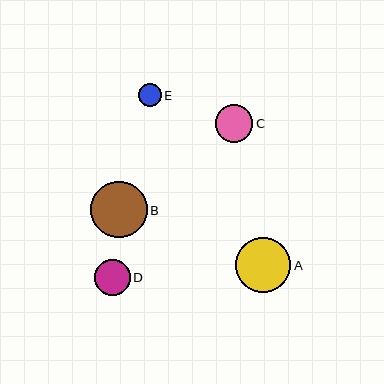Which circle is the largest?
Circle B is the largest with a size of approximately 56 pixels.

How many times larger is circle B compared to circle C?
Circle B is approximately 1.5 times the size of circle C.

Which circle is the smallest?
Circle E is the smallest with a size of approximately 23 pixels.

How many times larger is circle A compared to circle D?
Circle A is approximately 1.5 times the size of circle D.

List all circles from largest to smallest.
From largest to smallest: B, A, C, D, E.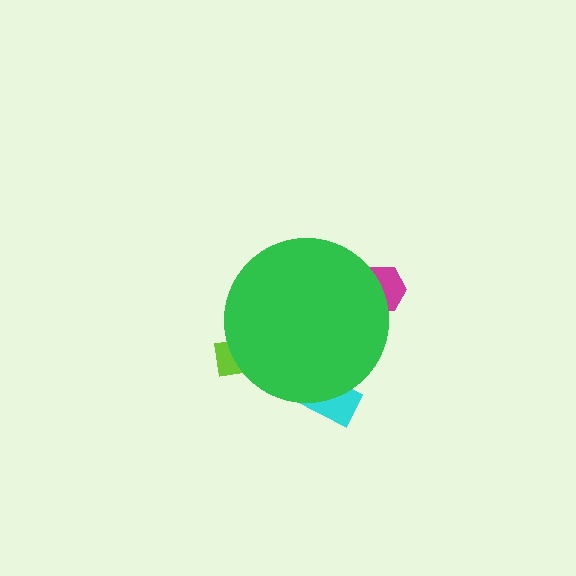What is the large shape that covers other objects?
A green circle.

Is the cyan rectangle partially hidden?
Yes, the cyan rectangle is partially hidden behind the green circle.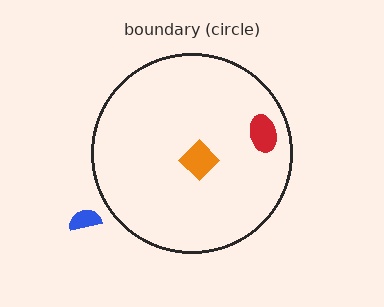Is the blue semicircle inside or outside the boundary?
Outside.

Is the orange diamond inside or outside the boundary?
Inside.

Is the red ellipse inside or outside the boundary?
Inside.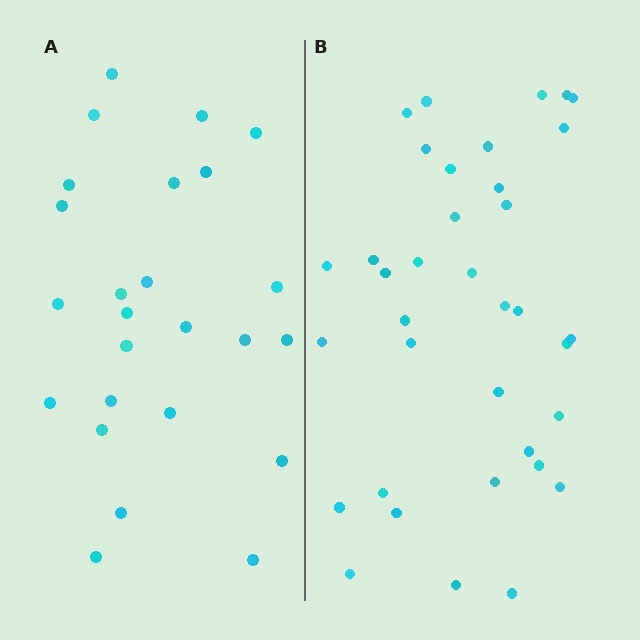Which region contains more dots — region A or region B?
Region B (the right region) has more dots.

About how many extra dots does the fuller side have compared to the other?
Region B has roughly 12 or so more dots than region A.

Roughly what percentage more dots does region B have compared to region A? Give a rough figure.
About 45% more.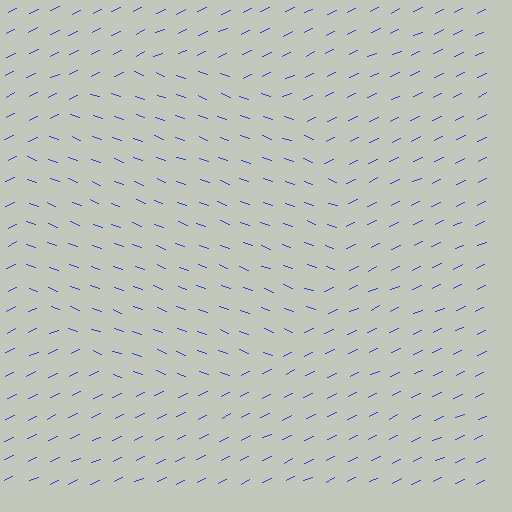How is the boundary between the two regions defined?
The boundary is defined purely by a change in line orientation (approximately 45 degrees difference). All lines are the same color and thickness.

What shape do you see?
I see a circle.